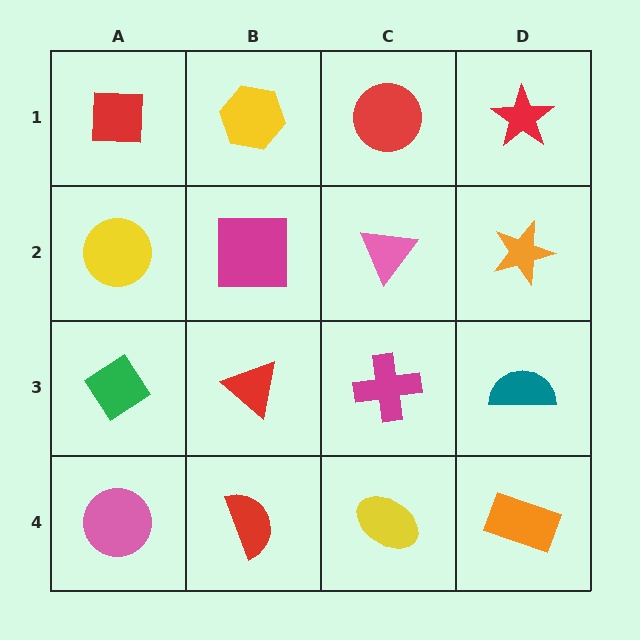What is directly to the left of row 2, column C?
A magenta square.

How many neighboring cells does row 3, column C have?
4.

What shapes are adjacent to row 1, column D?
An orange star (row 2, column D), a red circle (row 1, column C).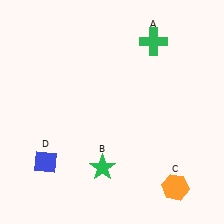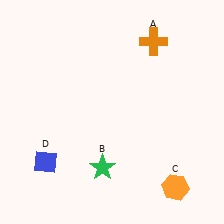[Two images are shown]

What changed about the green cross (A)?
In Image 1, A is green. In Image 2, it changed to orange.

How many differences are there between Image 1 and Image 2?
There is 1 difference between the two images.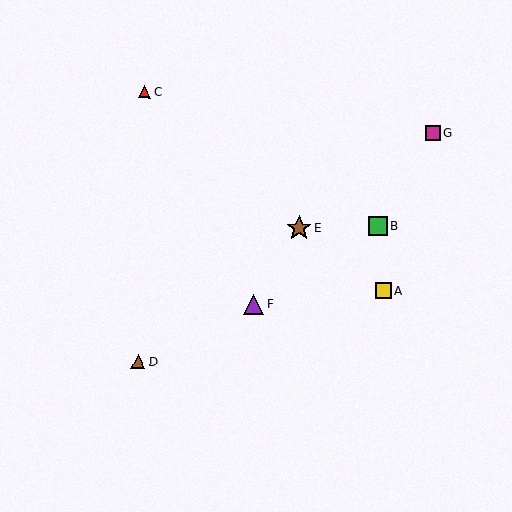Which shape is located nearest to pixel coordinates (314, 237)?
The brown star (labeled E) at (299, 228) is nearest to that location.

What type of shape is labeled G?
Shape G is a magenta square.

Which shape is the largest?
The brown star (labeled E) is the largest.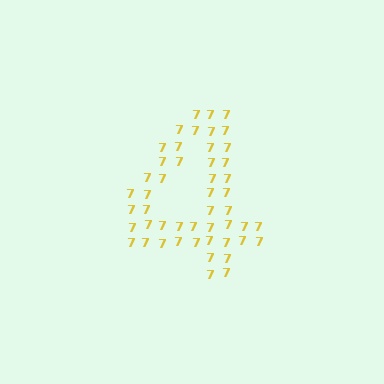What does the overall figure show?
The overall figure shows the digit 4.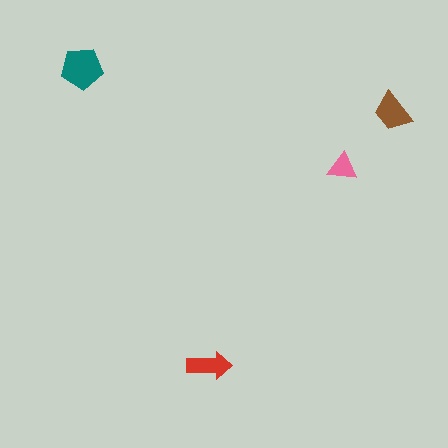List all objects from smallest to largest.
The pink triangle, the red arrow, the brown trapezoid, the teal pentagon.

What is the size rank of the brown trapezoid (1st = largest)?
2nd.